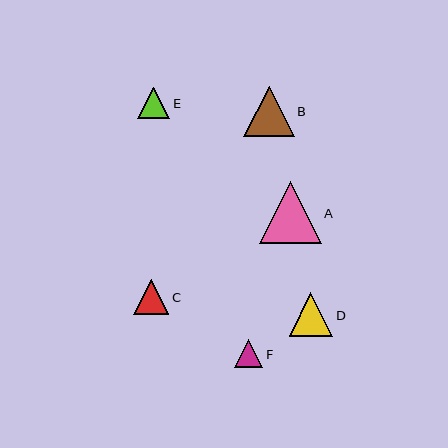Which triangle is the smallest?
Triangle F is the smallest with a size of approximately 28 pixels.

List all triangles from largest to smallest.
From largest to smallest: A, B, D, C, E, F.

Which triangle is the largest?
Triangle A is the largest with a size of approximately 61 pixels.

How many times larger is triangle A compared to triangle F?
Triangle A is approximately 2.2 times the size of triangle F.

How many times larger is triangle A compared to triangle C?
Triangle A is approximately 1.8 times the size of triangle C.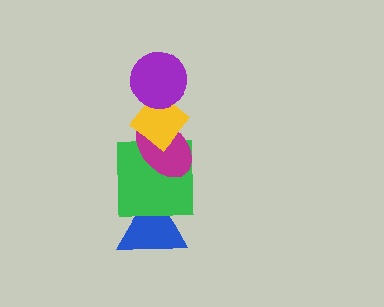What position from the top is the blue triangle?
The blue triangle is 5th from the top.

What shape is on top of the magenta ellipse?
The yellow diamond is on top of the magenta ellipse.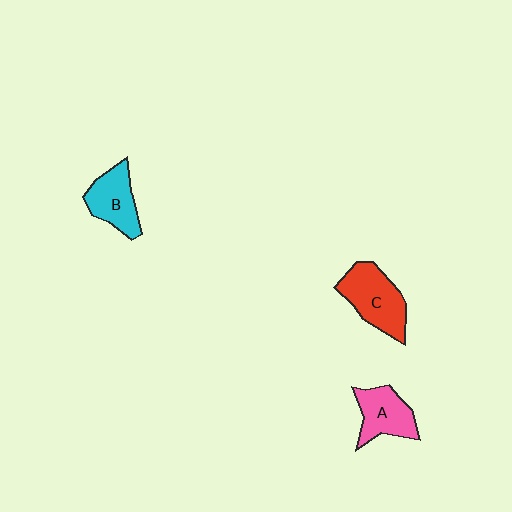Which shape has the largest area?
Shape C (red).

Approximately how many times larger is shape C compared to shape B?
Approximately 1.2 times.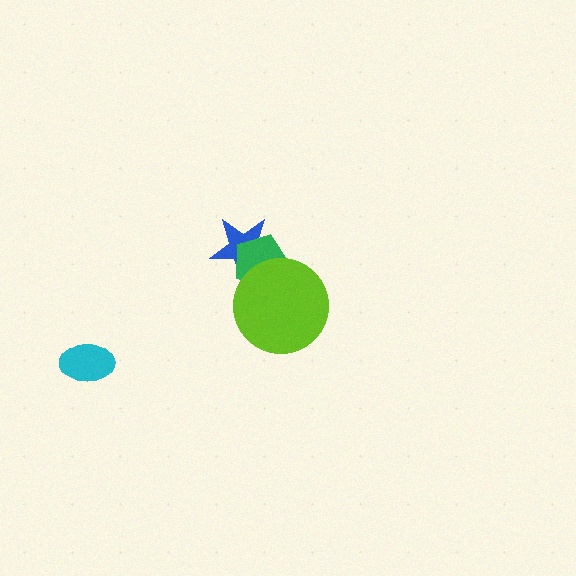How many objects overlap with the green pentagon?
2 objects overlap with the green pentagon.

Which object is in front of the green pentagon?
The lime circle is in front of the green pentagon.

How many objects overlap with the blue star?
2 objects overlap with the blue star.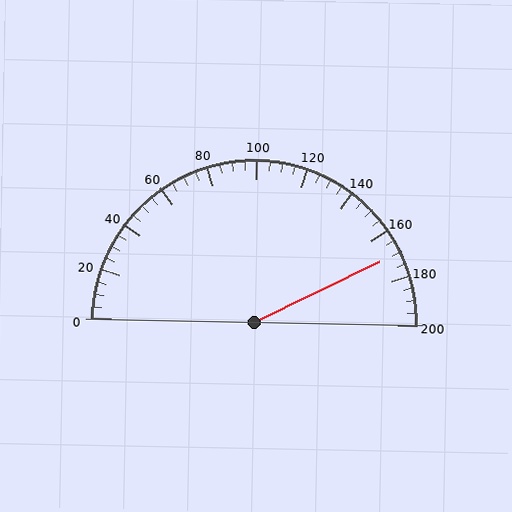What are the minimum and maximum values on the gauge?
The gauge ranges from 0 to 200.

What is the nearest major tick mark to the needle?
The nearest major tick mark is 160.